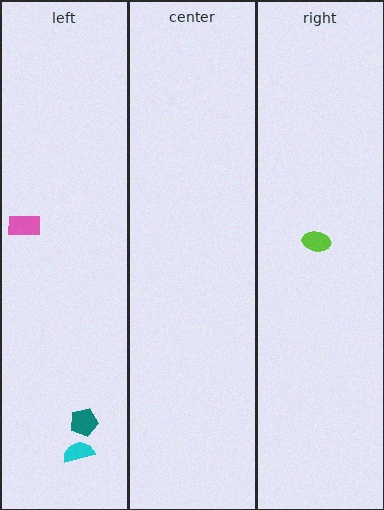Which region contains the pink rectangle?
The left region.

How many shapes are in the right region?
1.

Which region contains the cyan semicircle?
The left region.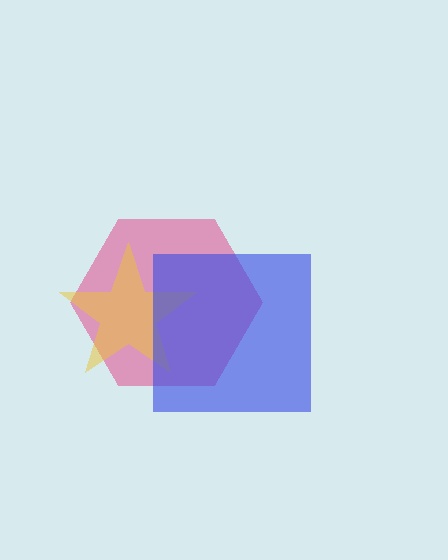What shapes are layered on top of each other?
The layered shapes are: a pink hexagon, a yellow star, a blue square.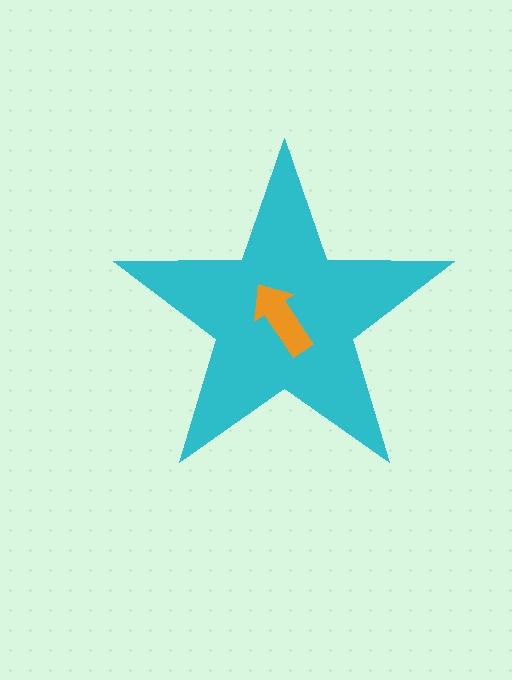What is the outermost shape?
The cyan star.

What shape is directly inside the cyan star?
The orange arrow.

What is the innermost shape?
The orange arrow.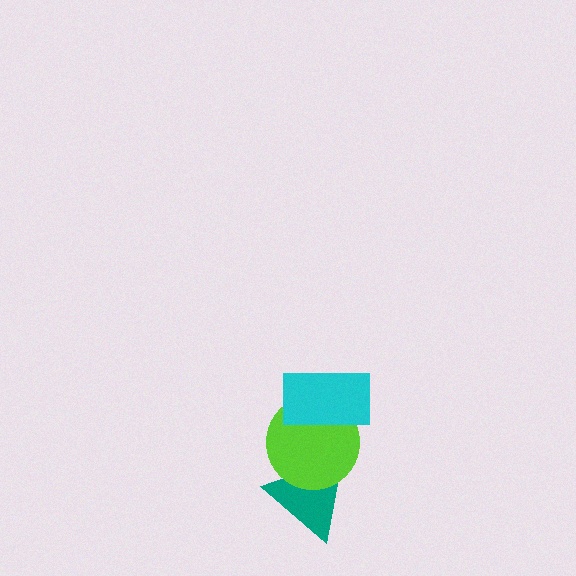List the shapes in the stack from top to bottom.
From top to bottom: the cyan rectangle, the lime circle, the teal triangle.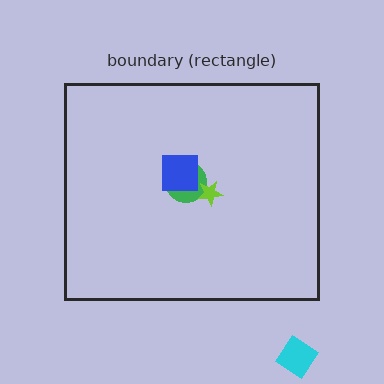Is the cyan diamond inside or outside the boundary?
Outside.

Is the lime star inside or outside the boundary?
Inside.